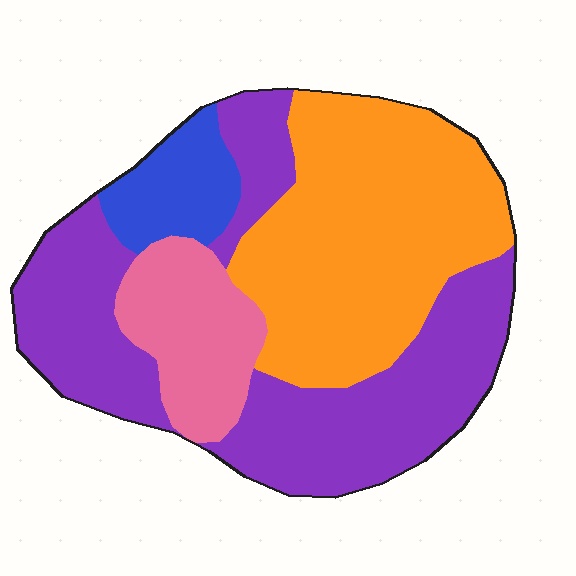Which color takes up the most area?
Purple, at roughly 40%.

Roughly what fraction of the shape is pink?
Pink takes up less than a quarter of the shape.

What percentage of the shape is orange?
Orange covers roughly 35% of the shape.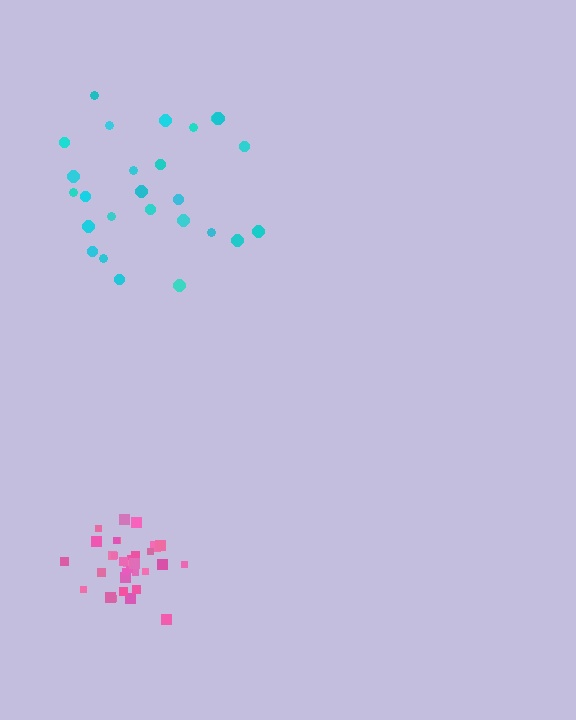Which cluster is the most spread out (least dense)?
Cyan.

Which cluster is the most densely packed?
Pink.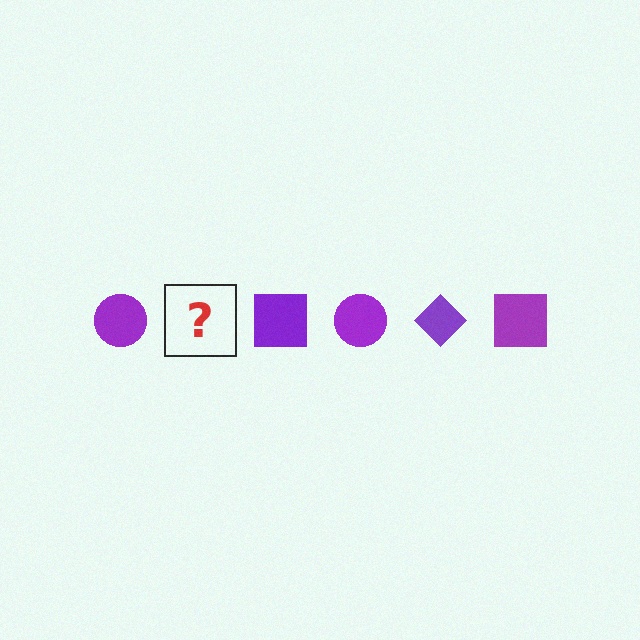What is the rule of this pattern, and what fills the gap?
The rule is that the pattern cycles through circle, diamond, square shapes in purple. The gap should be filled with a purple diamond.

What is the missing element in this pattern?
The missing element is a purple diamond.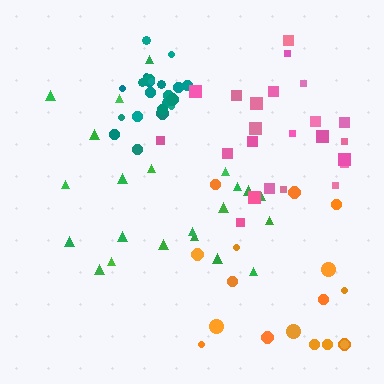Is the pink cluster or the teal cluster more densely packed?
Teal.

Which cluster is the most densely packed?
Teal.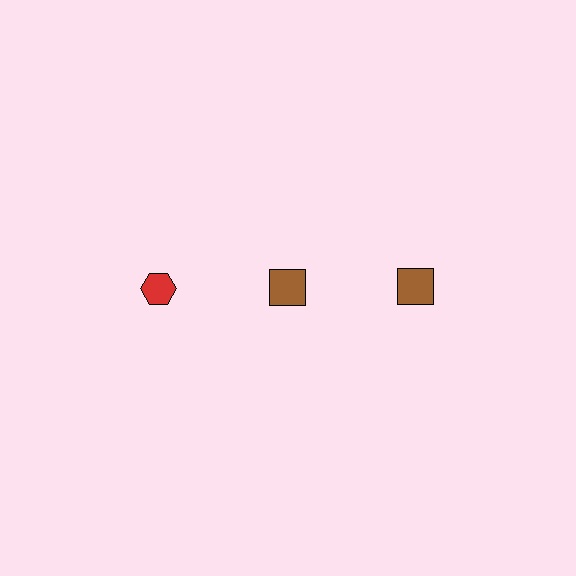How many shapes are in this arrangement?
There are 3 shapes arranged in a grid pattern.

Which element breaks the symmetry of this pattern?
The red hexagon in the top row, leftmost column breaks the symmetry. All other shapes are brown squares.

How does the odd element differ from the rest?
It differs in both color (red instead of brown) and shape (hexagon instead of square).